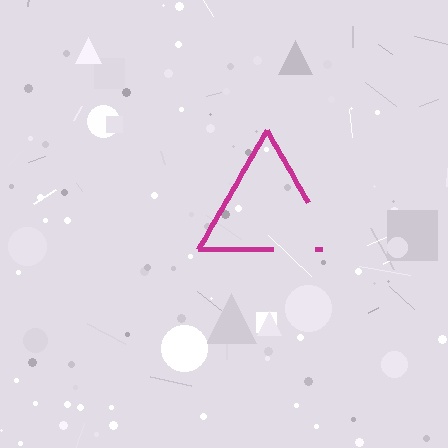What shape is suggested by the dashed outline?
The dashed outline suggests a triangle.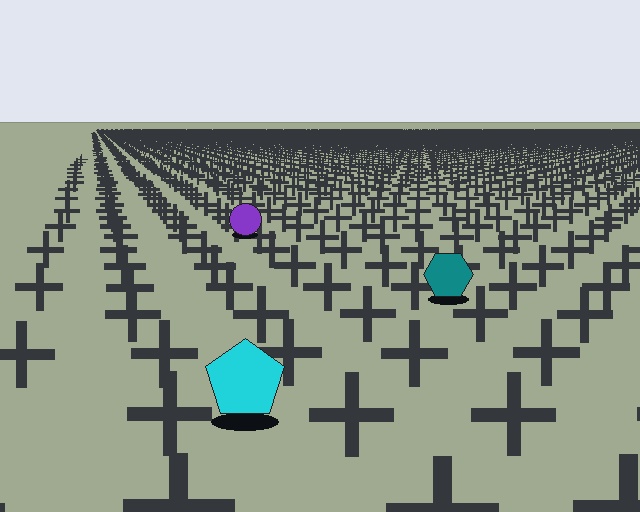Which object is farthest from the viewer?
The purple circle is farthest from the viewer. It appears smaller and the ground texture around it is denser.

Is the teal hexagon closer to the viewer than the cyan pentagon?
No. The cyan pentagon is closer — you can tell from the texture gradient: the ground texture is coarser near it.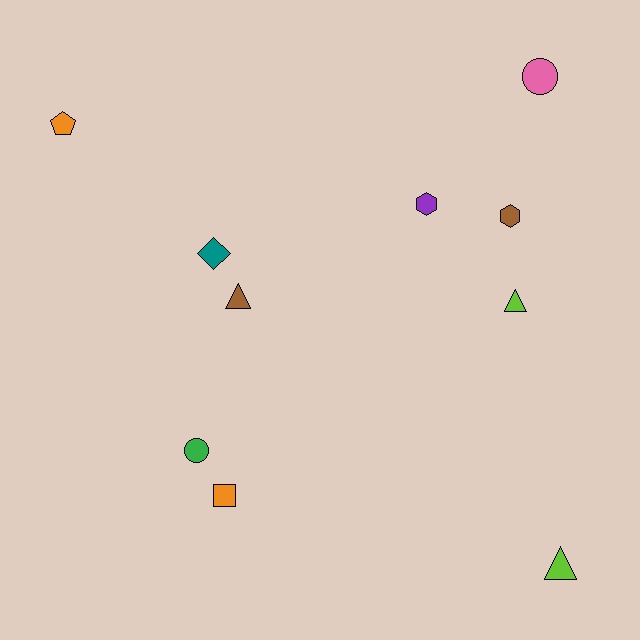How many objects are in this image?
There are 10 objects.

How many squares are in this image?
There is 1 square.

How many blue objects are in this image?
There are no blue objects.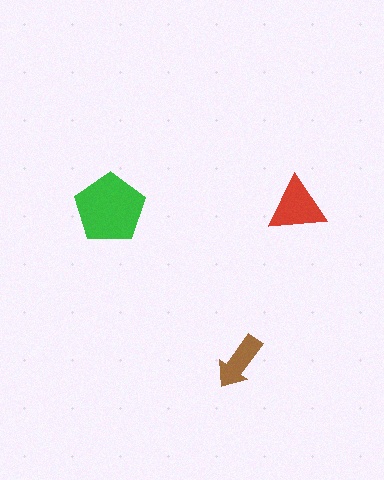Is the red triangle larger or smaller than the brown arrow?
Larger.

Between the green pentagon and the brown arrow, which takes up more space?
The green pentagon.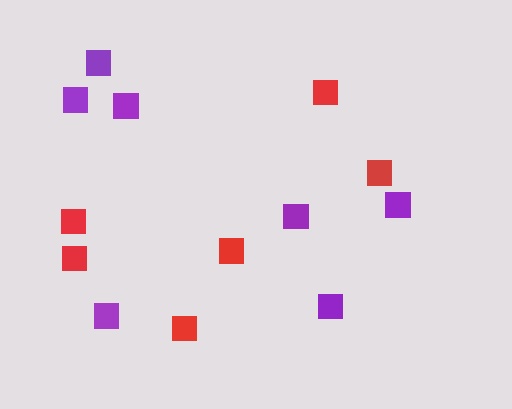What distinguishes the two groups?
There are 2 groups: one group of purple squares (7) and one group of red squares (6).